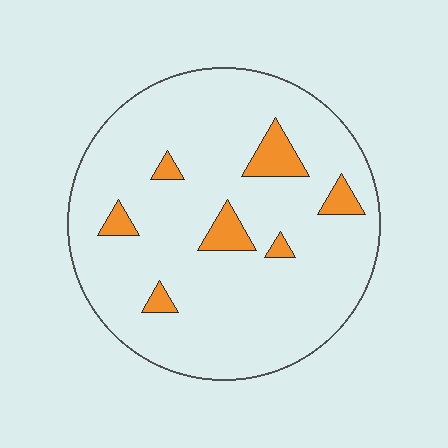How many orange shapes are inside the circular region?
7.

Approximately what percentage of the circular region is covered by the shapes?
Approximately 10%.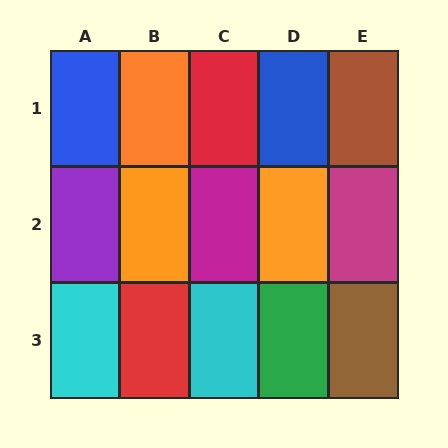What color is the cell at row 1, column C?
Red.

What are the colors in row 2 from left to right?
Purple, orange, magenta, orange, magenta.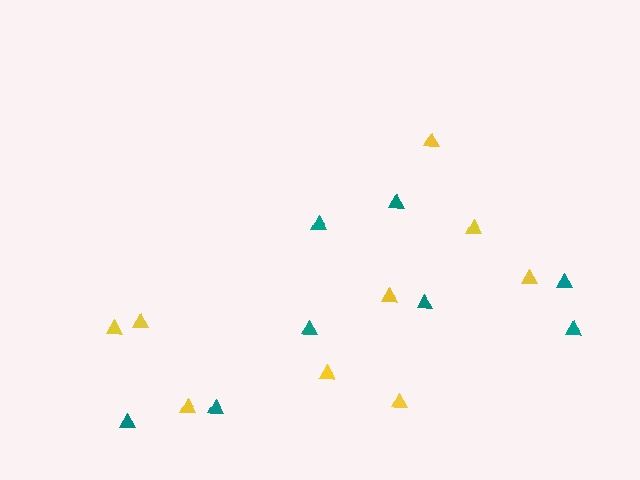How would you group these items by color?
There are 2 groups: one group of yellow triangles (9) and one group of teal triangles (8).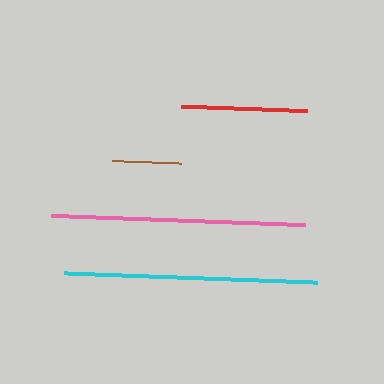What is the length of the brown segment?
The brown segment is approximately 69 pixels long.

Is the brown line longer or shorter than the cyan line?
The cyan line is longer than the brown line.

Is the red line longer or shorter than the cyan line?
The cyan line is longer than the red line.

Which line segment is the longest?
The pink line is the longest at approximately 254 pixels.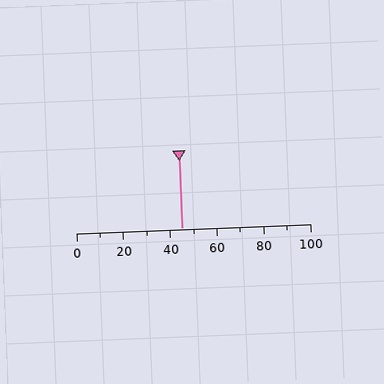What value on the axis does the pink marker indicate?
The marker indicates approximately 45.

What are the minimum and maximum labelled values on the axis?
The axis runs from 0 to 100.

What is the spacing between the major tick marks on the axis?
The major ticks are spaced 20 apart.